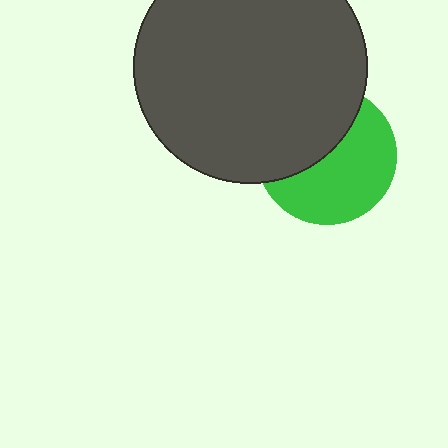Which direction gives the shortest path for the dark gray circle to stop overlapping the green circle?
Moving toward the upper-left gives the shortest separation.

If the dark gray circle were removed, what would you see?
You would see the complete green circle.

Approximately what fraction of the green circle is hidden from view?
Roughly 44% of the green circle is hidden behind the dark gray circle.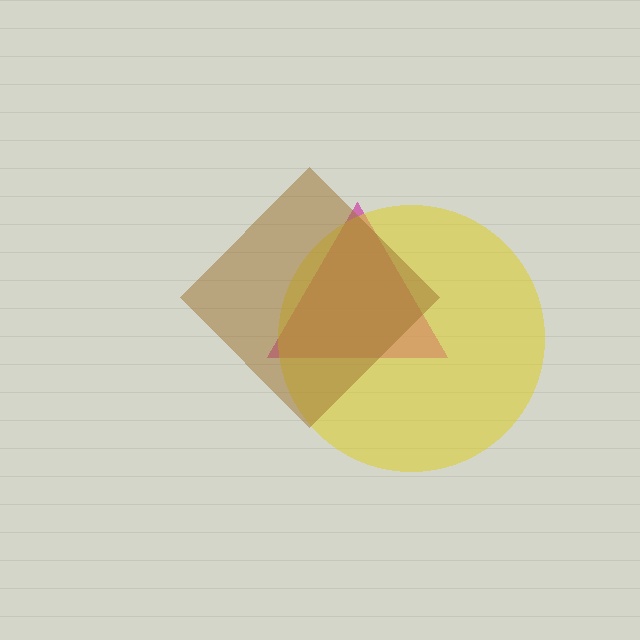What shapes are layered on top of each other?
The layered shapes are: a magenta triangle, a yellow circle, a brown diamond.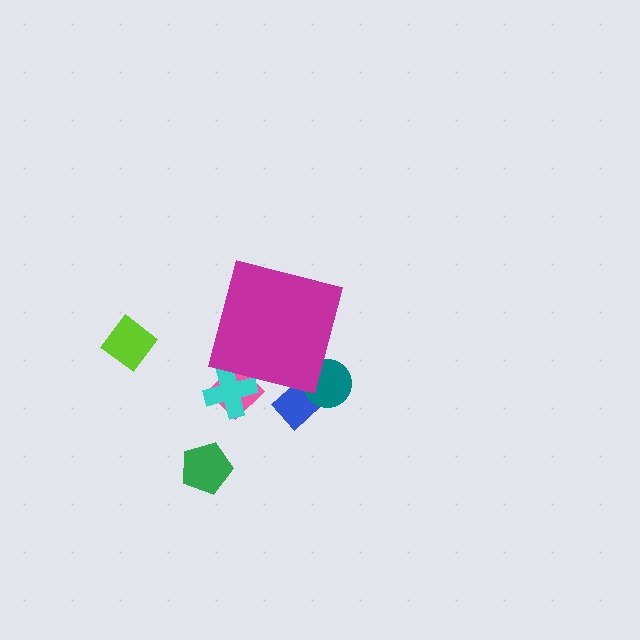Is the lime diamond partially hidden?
No, the lime diamond is fully visible.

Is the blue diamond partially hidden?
Yes, the blue diamond is partially hidden behind the magenta square.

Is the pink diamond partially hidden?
Yes, the pink diamond is partially hidden behind the magenta square.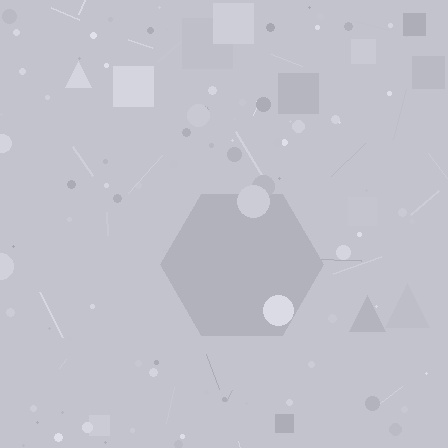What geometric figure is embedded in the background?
A hexagon is embedded in the background.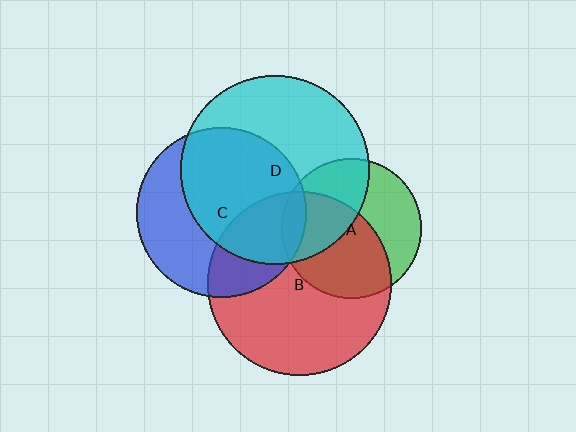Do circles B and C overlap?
Yes.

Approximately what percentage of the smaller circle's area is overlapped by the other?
Approximately 30%.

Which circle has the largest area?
Circle D (cyan).